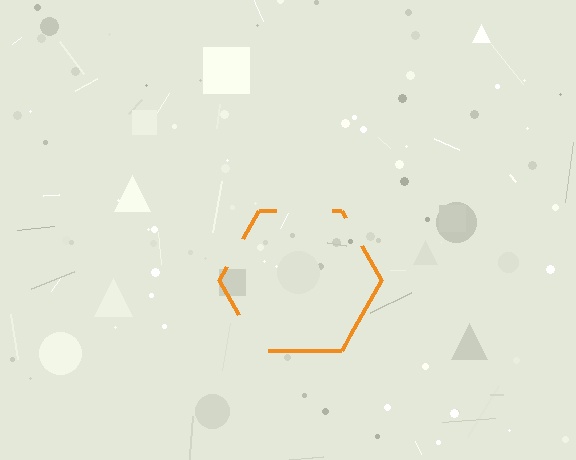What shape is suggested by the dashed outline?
The dashed outline suggests a hexagon.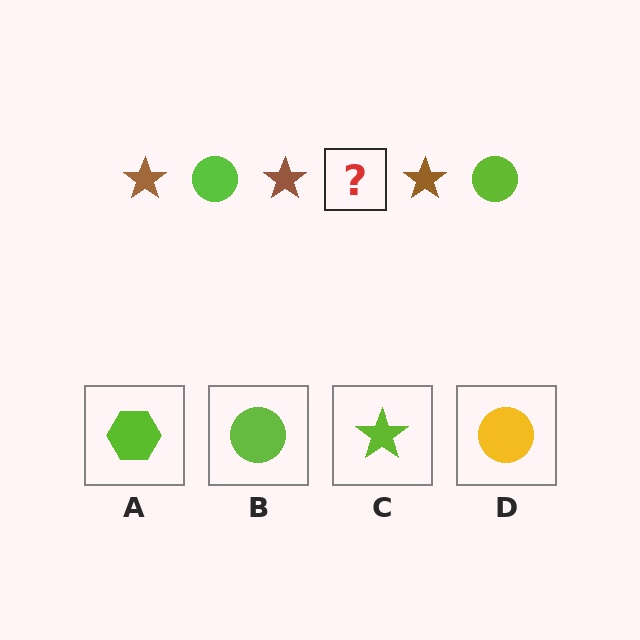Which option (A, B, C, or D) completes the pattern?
B.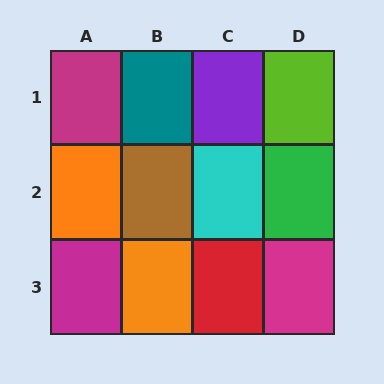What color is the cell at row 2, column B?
Brown.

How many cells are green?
1 cell is green.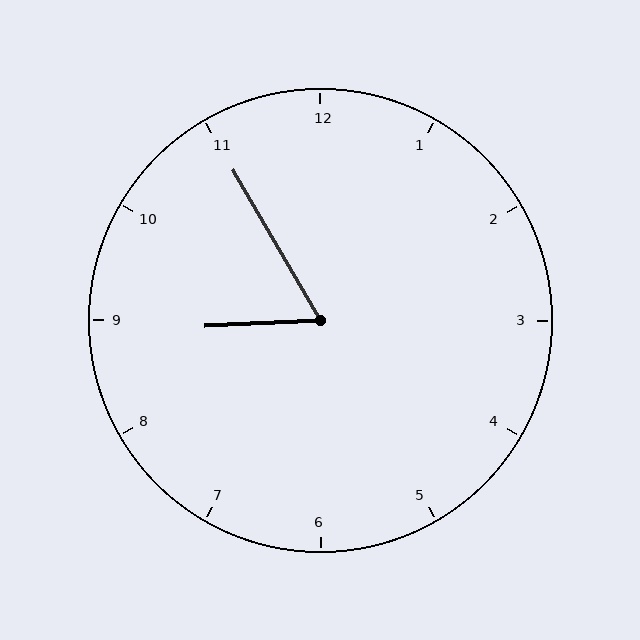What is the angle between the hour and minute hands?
Approximately 62 degrees.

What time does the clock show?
8:55.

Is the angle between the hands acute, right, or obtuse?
It is acute.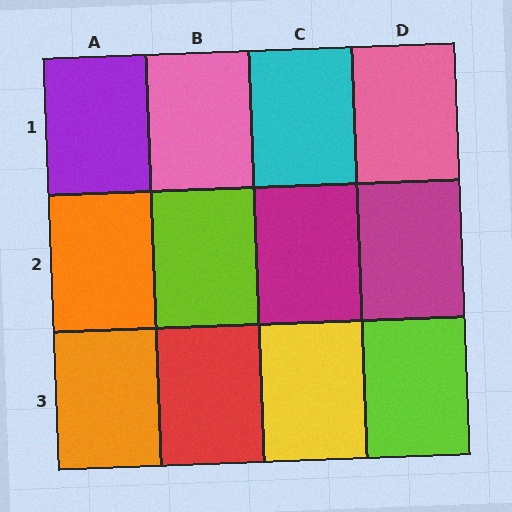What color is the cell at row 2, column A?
Orange.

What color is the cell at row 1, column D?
Pink.